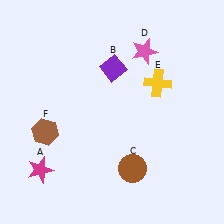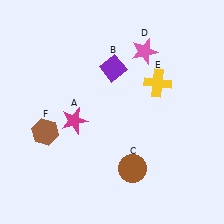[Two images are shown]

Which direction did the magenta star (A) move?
The magenta star (A) moved up.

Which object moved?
The magenta star (A) moved up.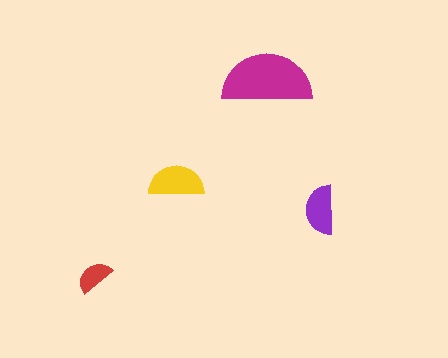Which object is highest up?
The magenta semicircle is topmost.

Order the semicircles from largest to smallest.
the magenta one, the yellow one, the purple one, the red one.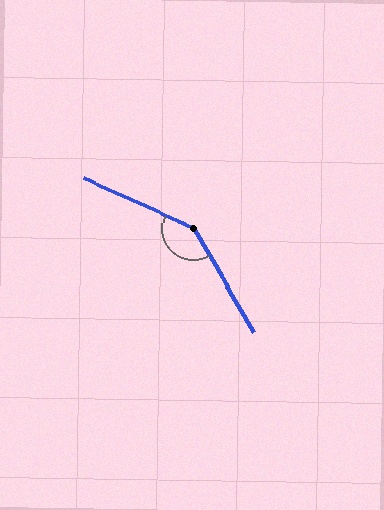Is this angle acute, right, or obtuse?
It is obtuse.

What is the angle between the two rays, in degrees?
Approximately 144 degrees.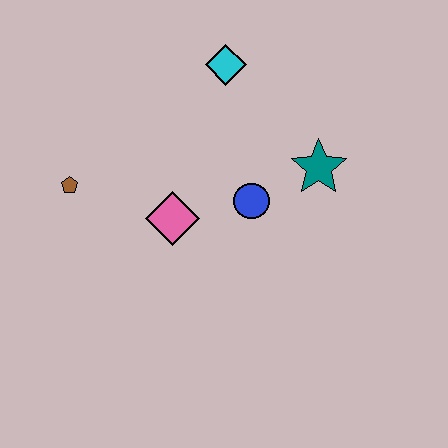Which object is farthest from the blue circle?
The brown pentagon is farthest from the blue circle.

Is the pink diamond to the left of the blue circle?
Yes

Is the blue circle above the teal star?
No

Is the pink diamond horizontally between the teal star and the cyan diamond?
No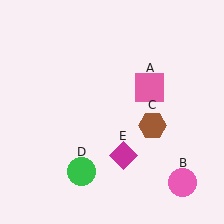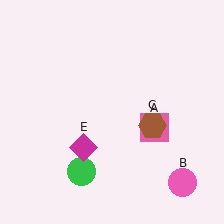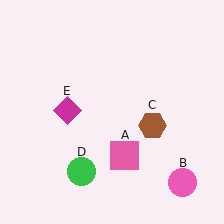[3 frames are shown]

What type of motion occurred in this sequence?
The pink square (object A), magenta diamond (object E) rotated clockwise around the center of the scene.